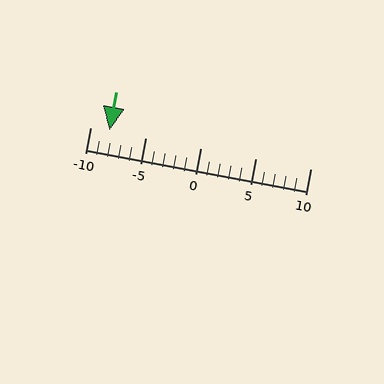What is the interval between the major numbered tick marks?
The major tick marks are spaced 5 units apart.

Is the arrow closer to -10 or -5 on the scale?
The arrow is closer to -10.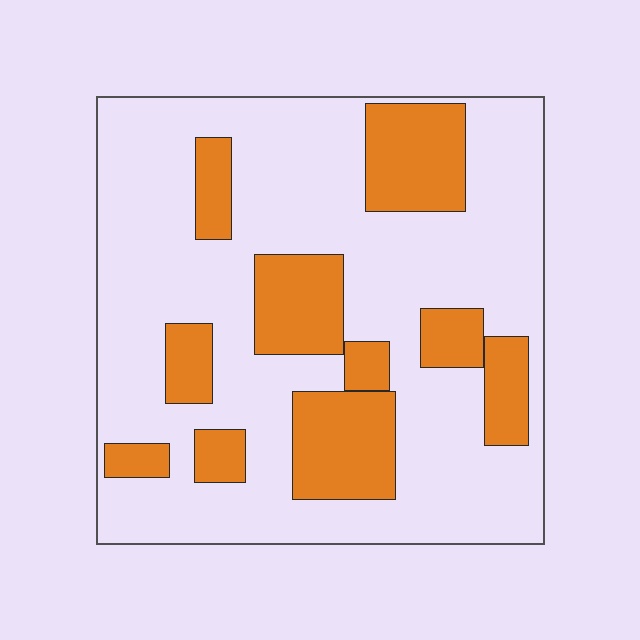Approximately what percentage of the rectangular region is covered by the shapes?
Approximately 25%.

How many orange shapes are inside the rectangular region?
10.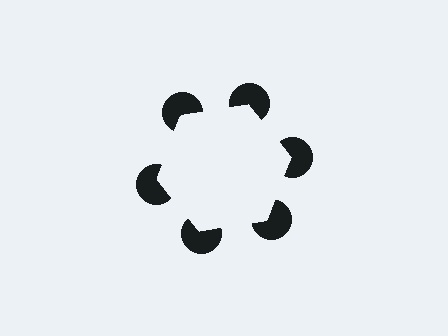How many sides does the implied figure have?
6 sides.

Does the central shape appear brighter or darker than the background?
It typically appears slightly brighter than the background, even though no actual brightness change is drawn.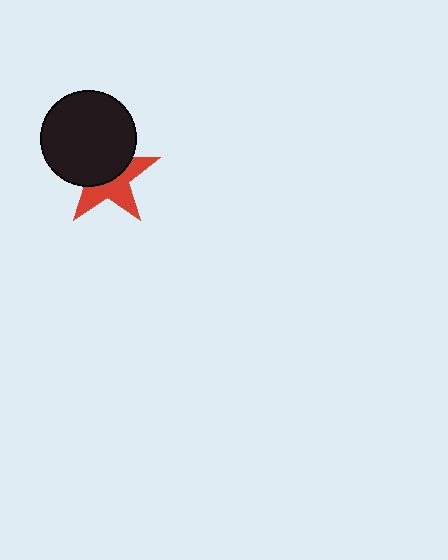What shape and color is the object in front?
The object in front is a black circle.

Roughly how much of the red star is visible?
About half of it is visible (roughly 47%).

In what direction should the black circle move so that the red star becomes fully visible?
The black circle should move toward the upper-left. That is the shortest direction to clear the overlap and leave the red star fully visible.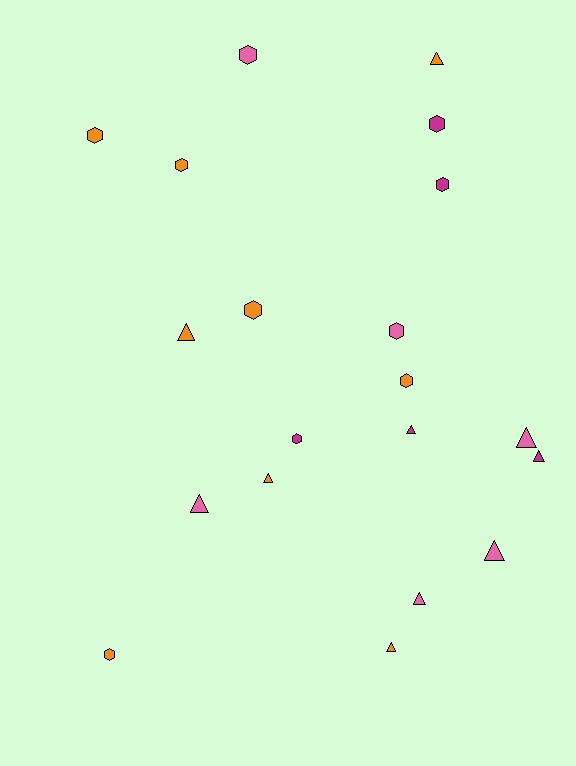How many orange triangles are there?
There are 4 orange triangles.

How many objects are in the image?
There are 20 objects.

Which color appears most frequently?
Orange, with 9 objects.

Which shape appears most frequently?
Triangle, with 10 objects.